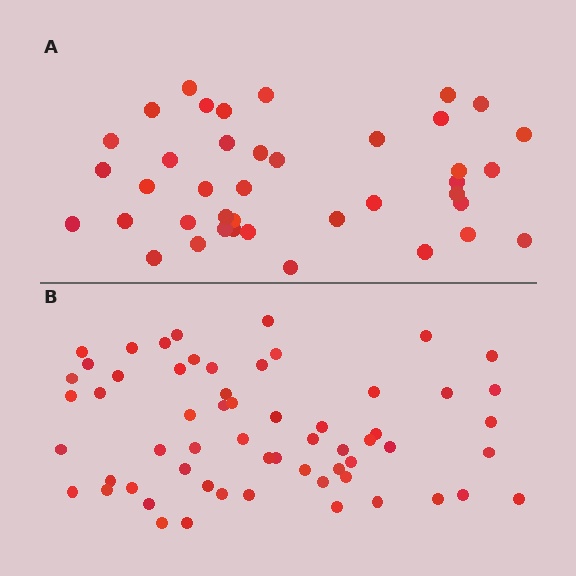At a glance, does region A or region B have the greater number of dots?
Region B (the bottom region) has more dots.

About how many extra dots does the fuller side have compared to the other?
Region B has approximately 20 more dots than region A.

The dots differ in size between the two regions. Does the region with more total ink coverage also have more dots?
No. Region A has more total ink coverage because its dots are larger, but region B actually contains more individual dots. Total area can be misleading — the number of items is what matters here.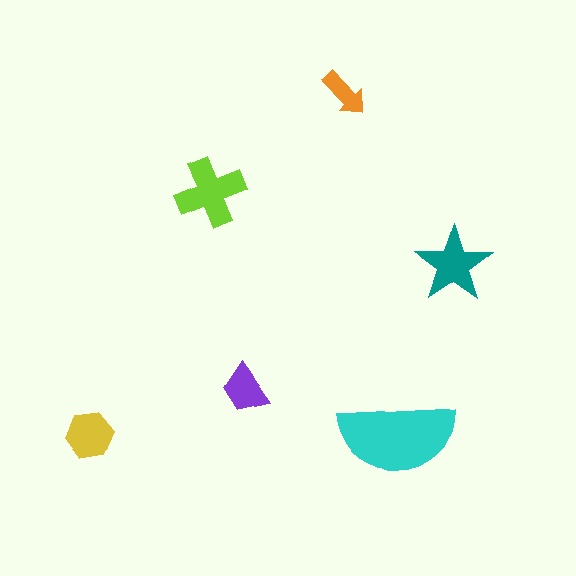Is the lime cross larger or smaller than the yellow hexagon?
Larger.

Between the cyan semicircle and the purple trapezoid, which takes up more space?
The cyan semicircle.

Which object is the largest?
The cyan semicircle.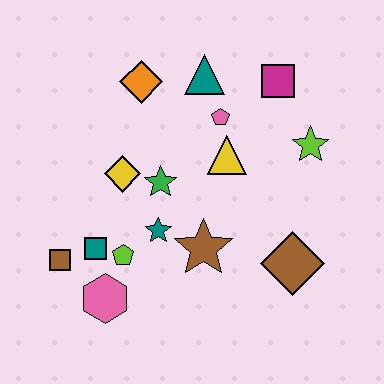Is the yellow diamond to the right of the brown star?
No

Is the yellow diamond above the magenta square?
No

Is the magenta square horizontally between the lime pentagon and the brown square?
No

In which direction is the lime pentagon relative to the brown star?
The lime pentagon is to the left of the brown star.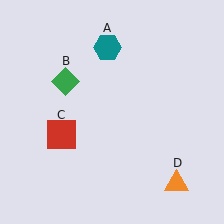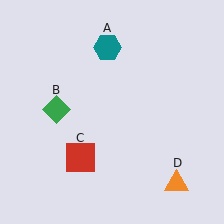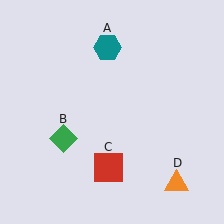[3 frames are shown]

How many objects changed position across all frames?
2 objects changed position: green diamond (object B), red square (object C).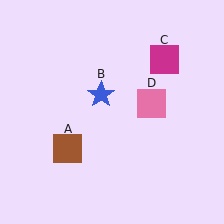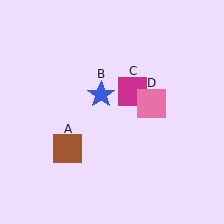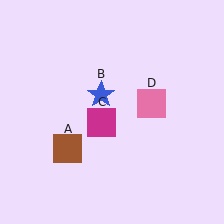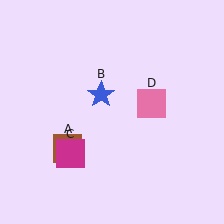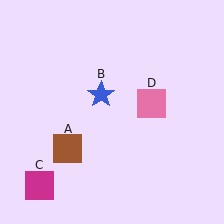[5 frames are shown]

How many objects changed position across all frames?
1 object changed position: magenta square (object C).